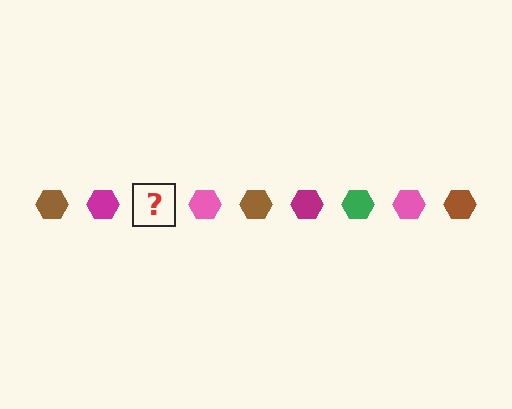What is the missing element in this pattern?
The missing element is a green hexagon.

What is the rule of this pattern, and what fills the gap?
The rule is that the pattern cycles through brown, magenta, green, pink hexagons. The gap should be filled with a green hexagon.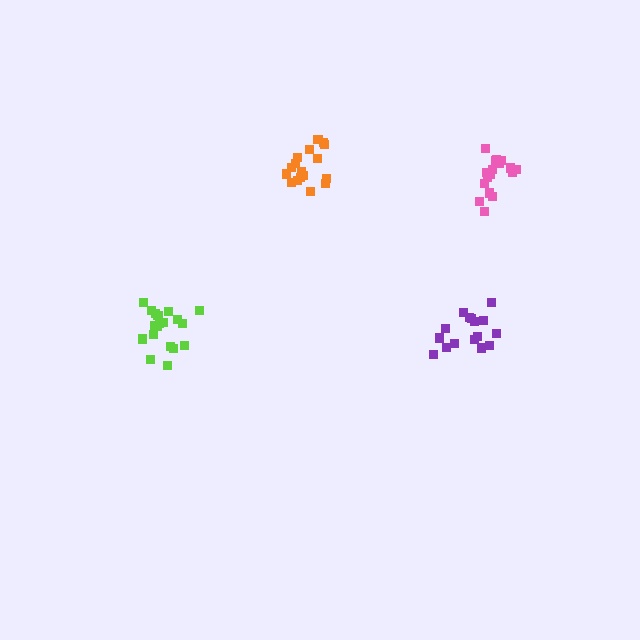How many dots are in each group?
Group 1: 19 dots, Group 2: 17 dots, Group 3: 17 dots, Group 4: 18 dots (71 total).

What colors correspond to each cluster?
The clusters are colored: lime, orange, purple, pink.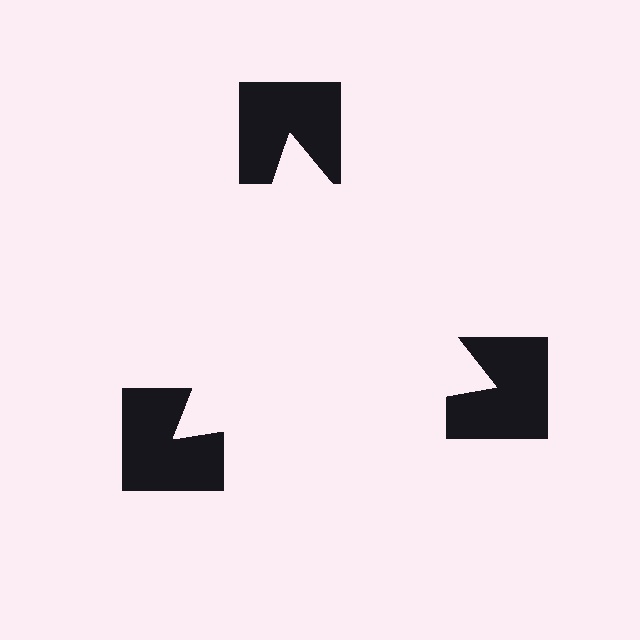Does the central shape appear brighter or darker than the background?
It typically appears slightly brighter than the background, even though no actual brightness change is drawn.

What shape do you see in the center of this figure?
An illusory triangle — its edges are inferred from the aligned wedge cuts in the notched squares, not physically drawn.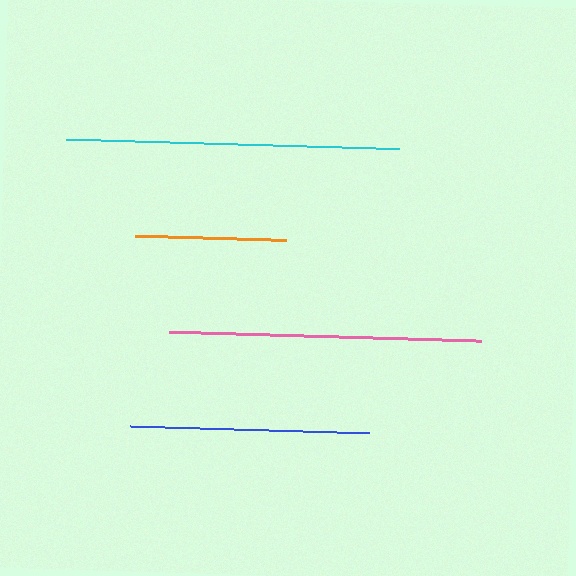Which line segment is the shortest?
The orange line is the shortest at approximately 151 pixels.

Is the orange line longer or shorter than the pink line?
The pink line is longer than the orange line.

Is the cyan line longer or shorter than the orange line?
The cyan line is longer than the orange line.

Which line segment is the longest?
The cyan line is the longest at approximately 334 pixels.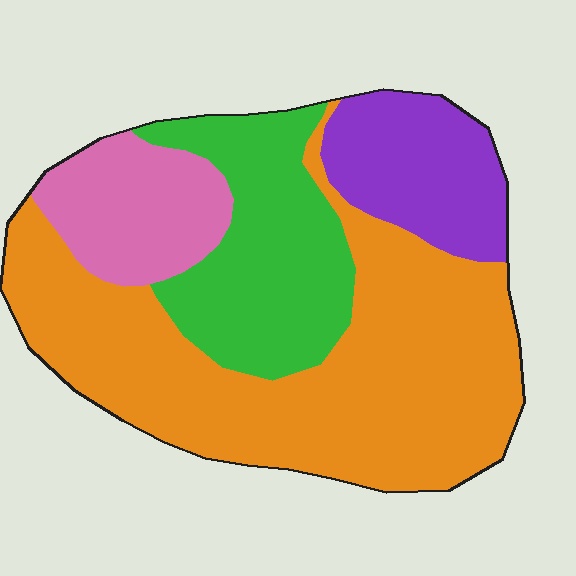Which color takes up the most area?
Orange, at roughly 50%.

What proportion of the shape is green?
Green takes up about one fifth (1/5) of the shape.